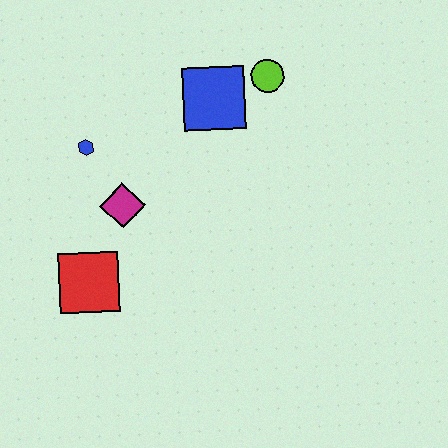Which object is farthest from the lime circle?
The red square is farthest from the lime circle.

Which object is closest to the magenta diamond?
The blue hexagon is closest to the magenta diamond.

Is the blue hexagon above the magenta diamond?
Yes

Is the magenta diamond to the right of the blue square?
No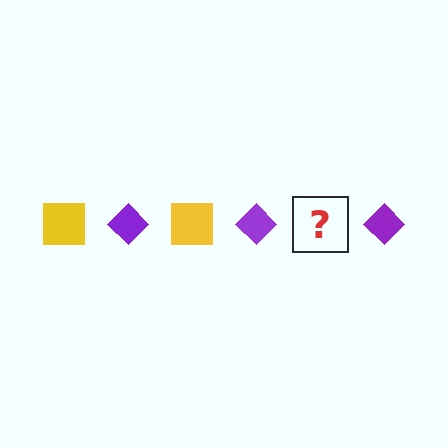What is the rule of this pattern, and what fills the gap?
The rule is that the pattern alternates between yellow square and purple diamond. The gap should be filled with a yellow square.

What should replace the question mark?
The question mark should be replaced with a yellow square.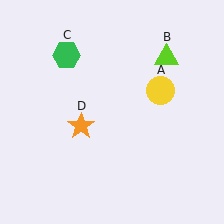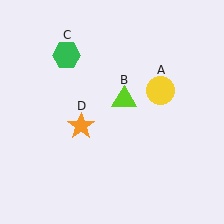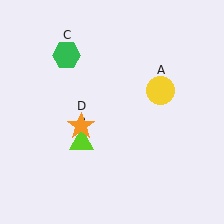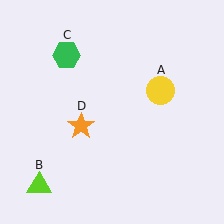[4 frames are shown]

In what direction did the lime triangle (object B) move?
The lime triangle (object B) moved down and to the left.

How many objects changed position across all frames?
1 object changed position: lime triangle (object B).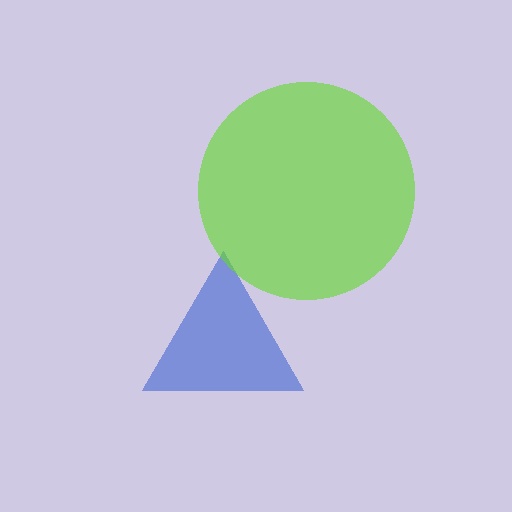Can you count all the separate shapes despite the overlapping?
Yes, there are 2 separate shapes.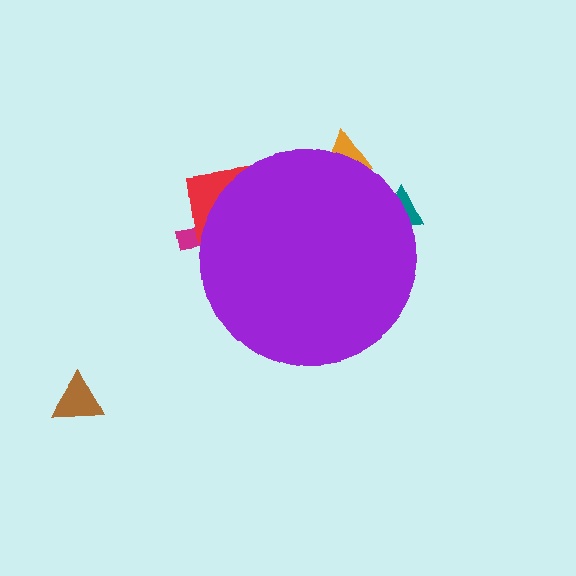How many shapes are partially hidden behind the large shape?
5 shapes are partially hidden.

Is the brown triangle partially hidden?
No, the brown triangle is fully visible.